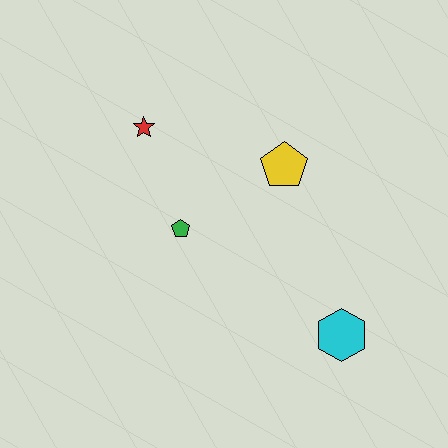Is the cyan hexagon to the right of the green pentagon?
Yes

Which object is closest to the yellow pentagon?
The green pentagon is closest to the yellow pentagon.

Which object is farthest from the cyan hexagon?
The red star is farthest from the cyan hexagon.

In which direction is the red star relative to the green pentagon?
The red star is above the green pentagon.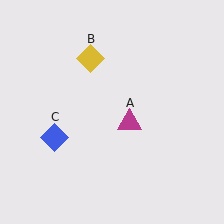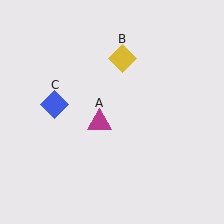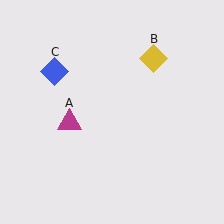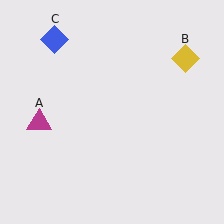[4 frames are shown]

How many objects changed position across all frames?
3 objects changed position: magenta triangle (object A), yellow diamond (object B), blue diamond (object C).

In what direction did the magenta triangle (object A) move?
The magenta triangle (object A) moved left.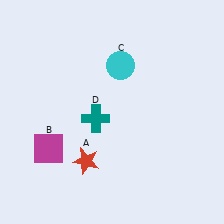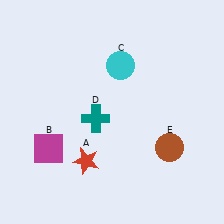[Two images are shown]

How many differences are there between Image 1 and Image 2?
There is 1 difference between the two images.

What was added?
A brown circle (E) was added in Image 2.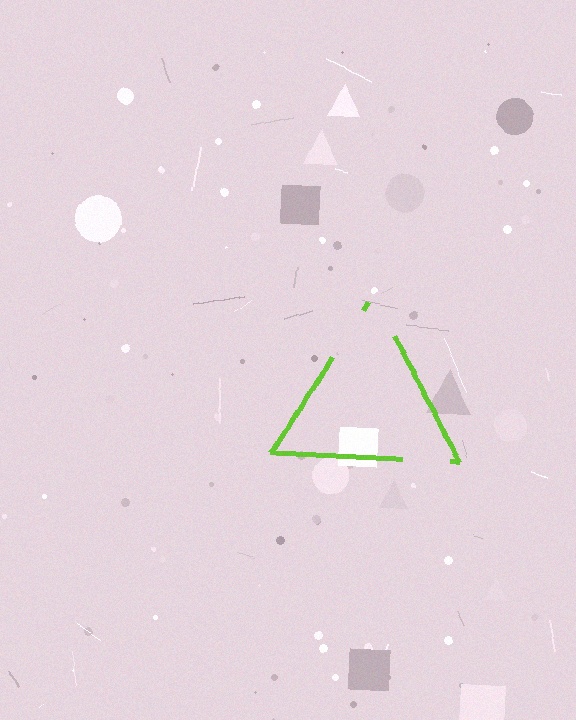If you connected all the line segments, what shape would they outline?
They would outline a triangle.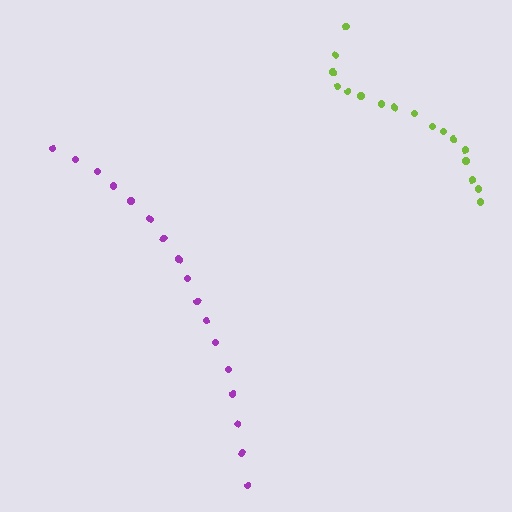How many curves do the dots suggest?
There are 2 distinct paths.